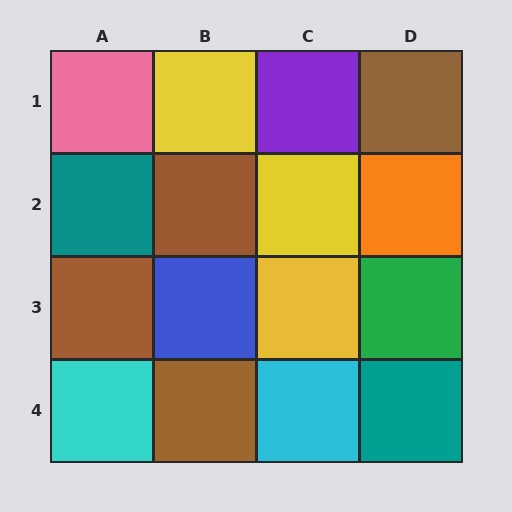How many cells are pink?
1 cell is pink.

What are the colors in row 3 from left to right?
Brown, blue, yellow, green.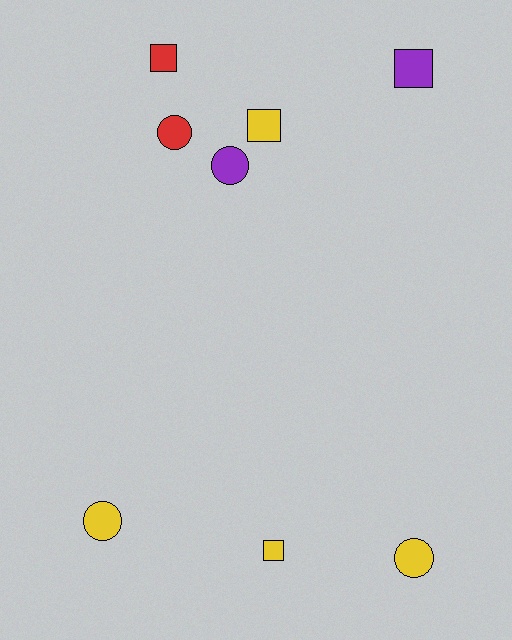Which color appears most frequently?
Yellow, with 4 objects.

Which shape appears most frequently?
Circle, with 4 objects.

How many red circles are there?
There is 1 red circle.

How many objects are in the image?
There are 8 objects.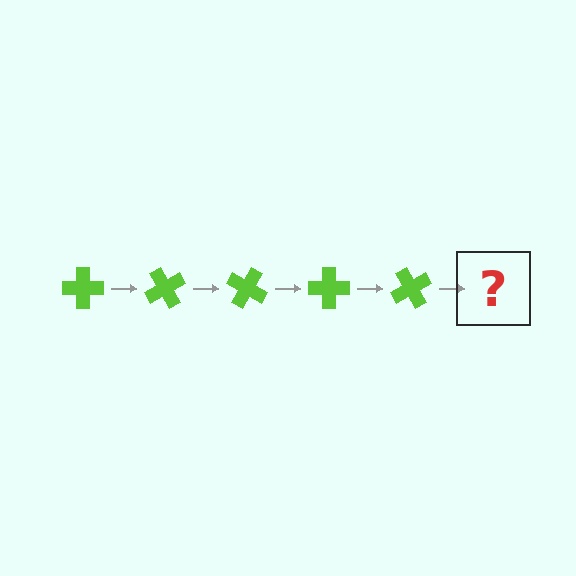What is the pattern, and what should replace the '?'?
The pattern is that the cross rotates 60 degrees each step. The '?' should be a lime cross rotated 300 degrees.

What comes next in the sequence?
The next element should be a lime cross rotated 300 degrees.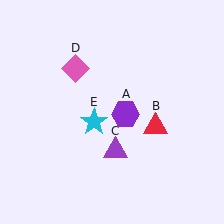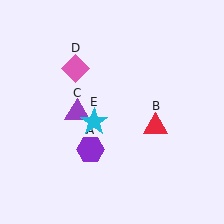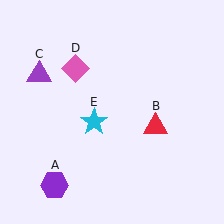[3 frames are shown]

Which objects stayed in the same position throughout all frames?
Red triangle (object B) and pink diamond (object D) and cyan star (object E) remained stationary.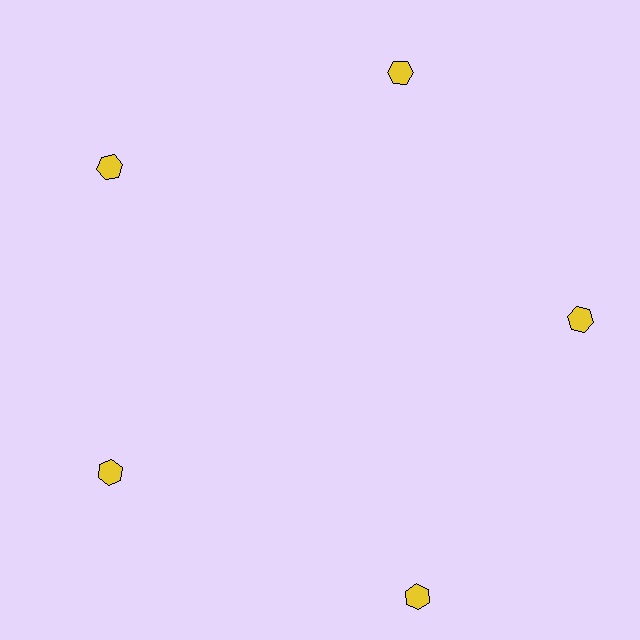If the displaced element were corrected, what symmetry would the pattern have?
It would have 5-fold rotational symmetry — the pattern would map onto itself every 72 degrees.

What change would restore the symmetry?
The symmetry would be restored by moving it inward, back onto the ring so that all 5 hexagons sit at equal angles and equal distance from the center.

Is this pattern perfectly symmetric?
No. The 5 yellow hexagons are arranged in a ring, but one element near the 5 o'clock position is pushed outward from the center, breaking the 5-fold rotational symmetry.